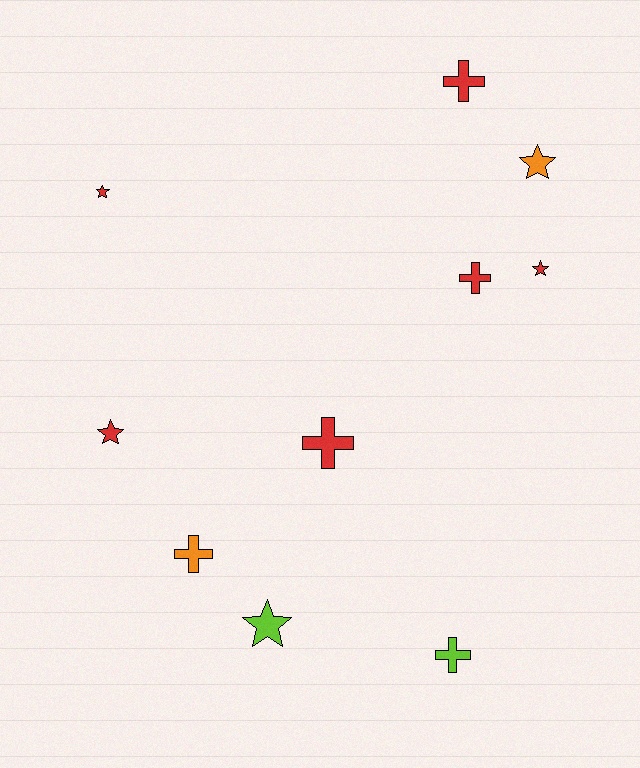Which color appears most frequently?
Red, with 6 objects.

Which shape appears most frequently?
Star, with 5 objects.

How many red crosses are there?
There are 3 red crosses.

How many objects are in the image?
There are 10 objects.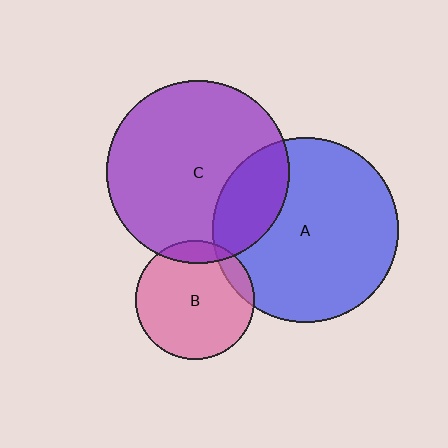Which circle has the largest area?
Circle A (blue).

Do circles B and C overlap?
Yes.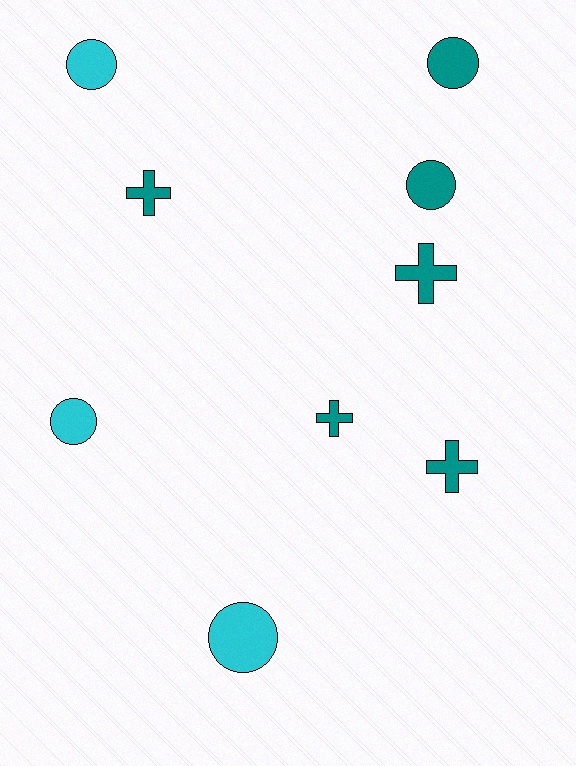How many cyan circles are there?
There are 3 cyan circles.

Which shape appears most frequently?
Circle, with 5 objects.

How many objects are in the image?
There are 9 objects.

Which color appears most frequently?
Teal, with 6 objects.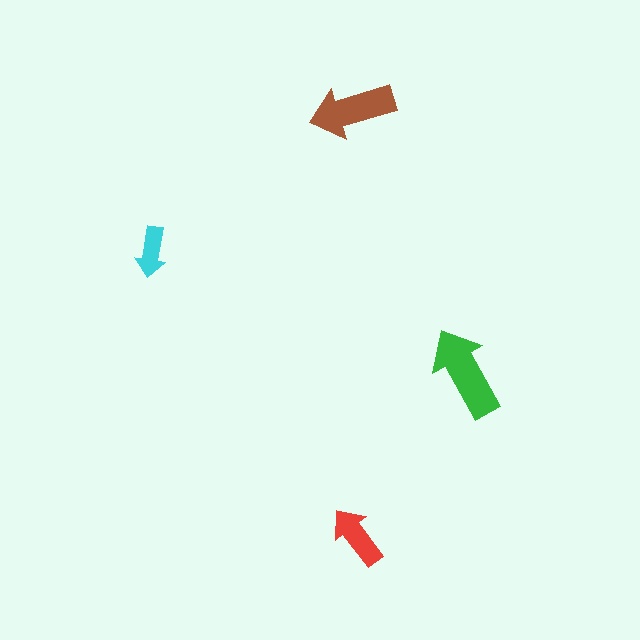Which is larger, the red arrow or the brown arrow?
The brown one.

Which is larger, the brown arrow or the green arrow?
The green one.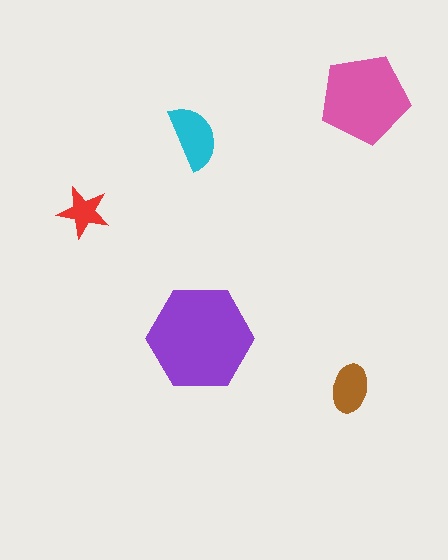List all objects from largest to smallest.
The purple hexagon, the pink pentagon, the cyan semicircle, the brown ellipse, the red star.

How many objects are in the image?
There are 5 objects in the image.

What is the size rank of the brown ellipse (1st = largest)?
4th.